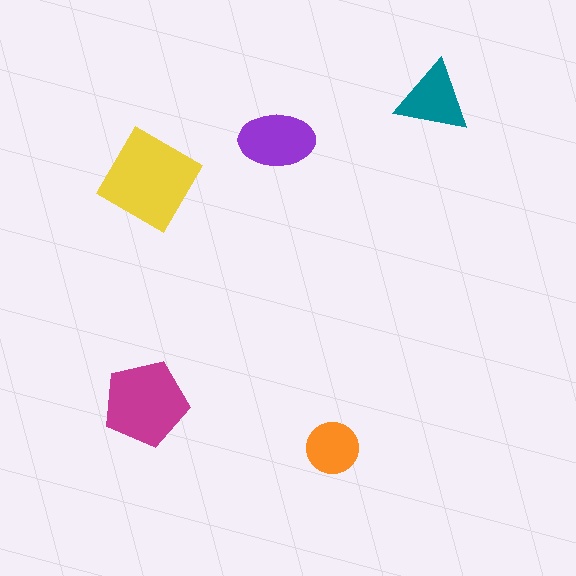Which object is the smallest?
The orange circle.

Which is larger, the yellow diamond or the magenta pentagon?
The yellow diamond.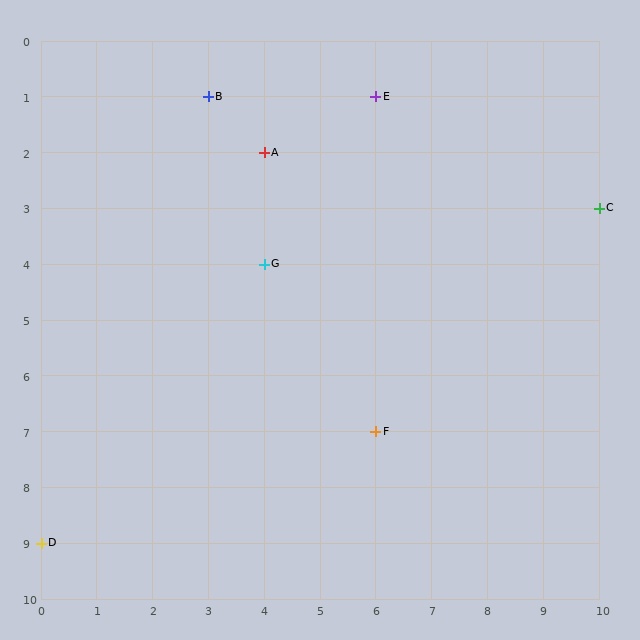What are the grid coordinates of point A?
Point A is at grid coordinates (4, 2).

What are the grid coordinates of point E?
Point E is at grid coordinates (6, 1).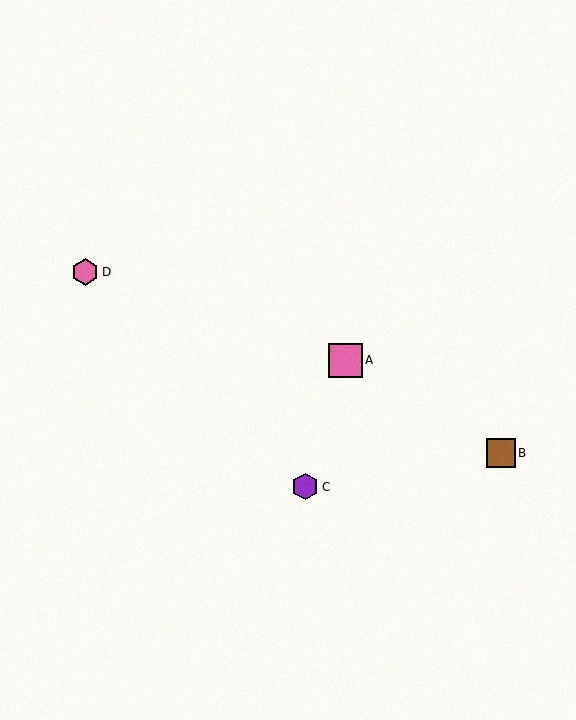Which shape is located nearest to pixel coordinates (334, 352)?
The pink square (labeled A) at (345, 361) is nearest to that location.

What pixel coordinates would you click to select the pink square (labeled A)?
Click at (345, 361) to select the pink square A.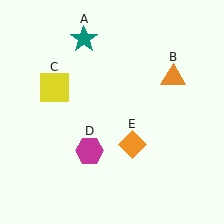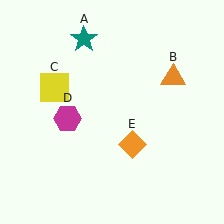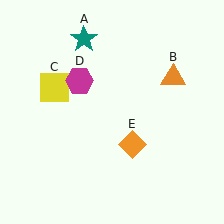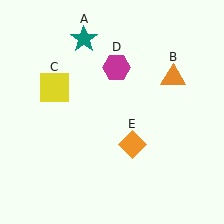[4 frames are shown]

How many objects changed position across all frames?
1 object changed position: magenta hexagon (object D).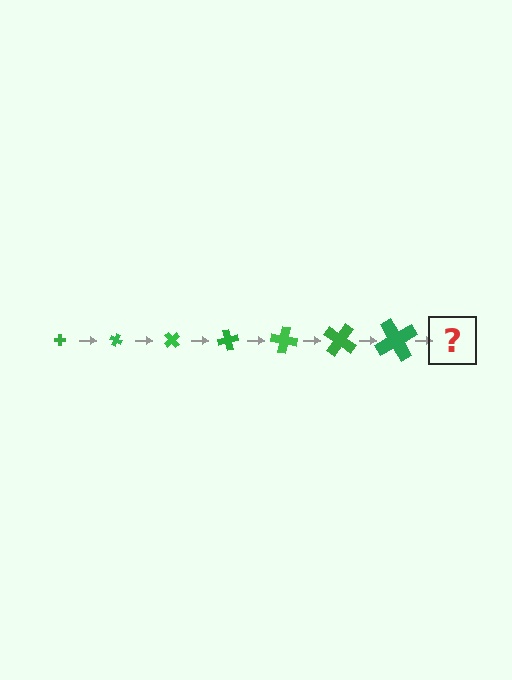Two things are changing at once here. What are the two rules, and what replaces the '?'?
The two rules are that the cross grows larger each step and it rotates 25 degrees each step. The '?' should be a cross, larger than the previous one and rotated 175 degrees from the start.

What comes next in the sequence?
The next element should be a cross, larger than the previous one and rotated 175 degrees from the start.